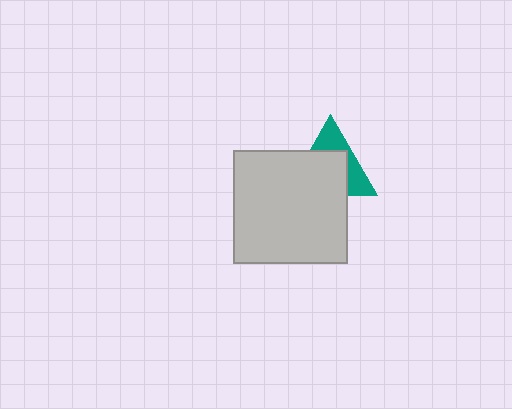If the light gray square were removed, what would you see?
You would see the complete teal triangle.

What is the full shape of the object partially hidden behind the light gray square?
The partially hidden object is a teal triangle.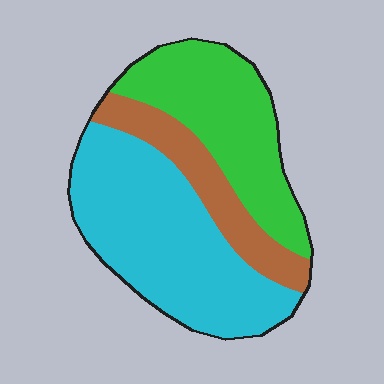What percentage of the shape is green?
Green covers 33% of the shape.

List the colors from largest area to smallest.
From largest to smallest: cyan, green, brown.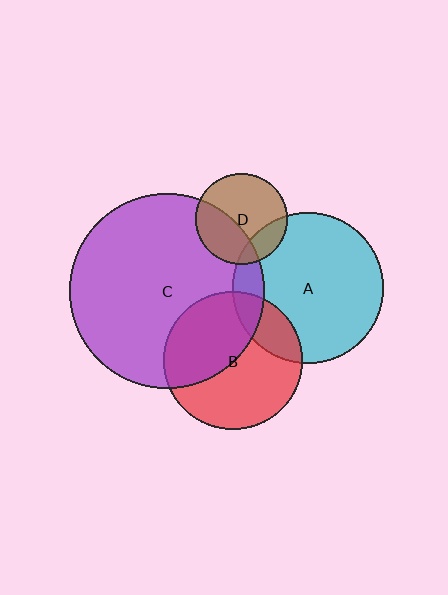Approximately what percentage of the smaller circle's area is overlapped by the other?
Approximately 45%.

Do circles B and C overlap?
Yes.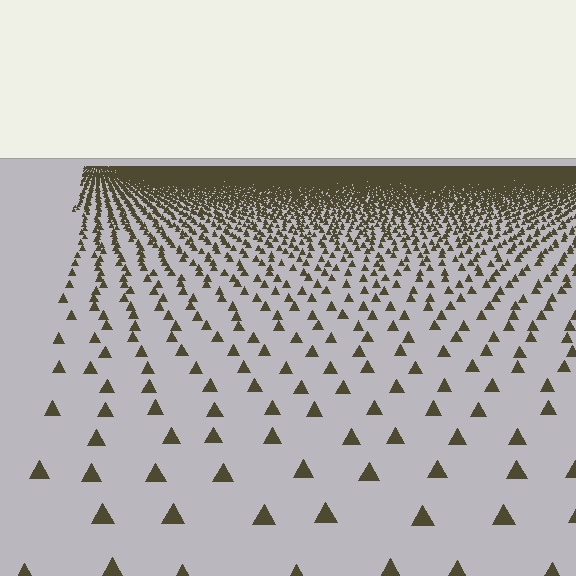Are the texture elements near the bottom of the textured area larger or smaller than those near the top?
Larger. Near the bottom, elements are closer to the viewer and appear at a bigger on-screen size.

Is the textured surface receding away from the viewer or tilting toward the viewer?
The surface is receding away from the viewer. Texture elements get smaller and denser toward the top.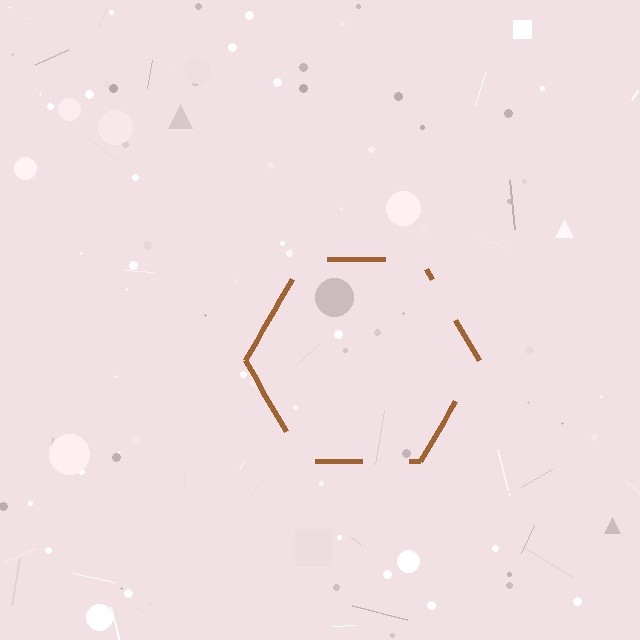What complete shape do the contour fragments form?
The contour fragments form a hexagon.